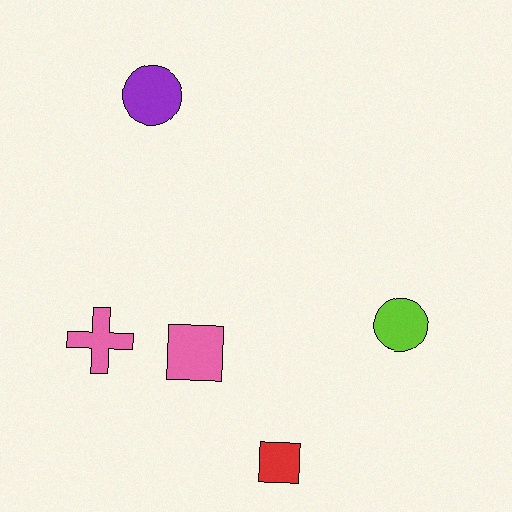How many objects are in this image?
There are 5 objects.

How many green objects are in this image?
There are no green objects.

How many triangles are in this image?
There are no triangles.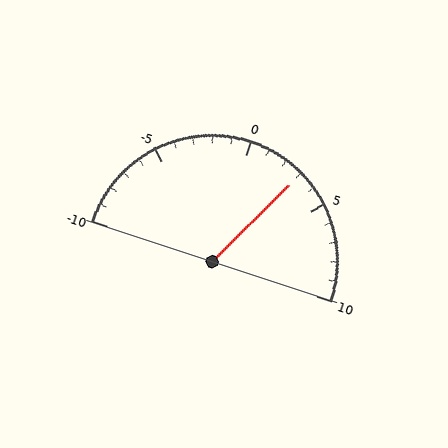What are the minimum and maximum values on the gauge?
The gauge ranges from -10 to 10.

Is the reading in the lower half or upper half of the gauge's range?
The reading is in the upper half of the range (-10 to 10).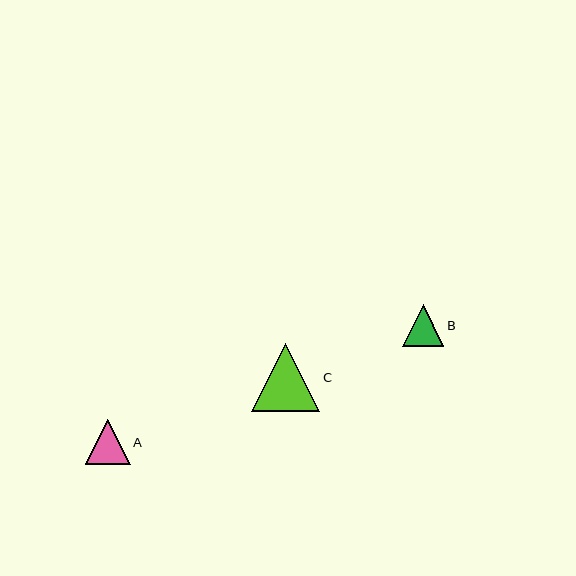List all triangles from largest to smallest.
From largest to smallest: C, A, B.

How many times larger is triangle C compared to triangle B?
Triangle C is approximately 1.6 times the size of triangle B.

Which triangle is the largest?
Triangle C is the largest with a size of approximately 68 pixels.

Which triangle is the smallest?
Triangle B is the smallest with a size of approximately 41 pixels.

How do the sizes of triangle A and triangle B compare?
Triangle A and triangle B are approximately the same size.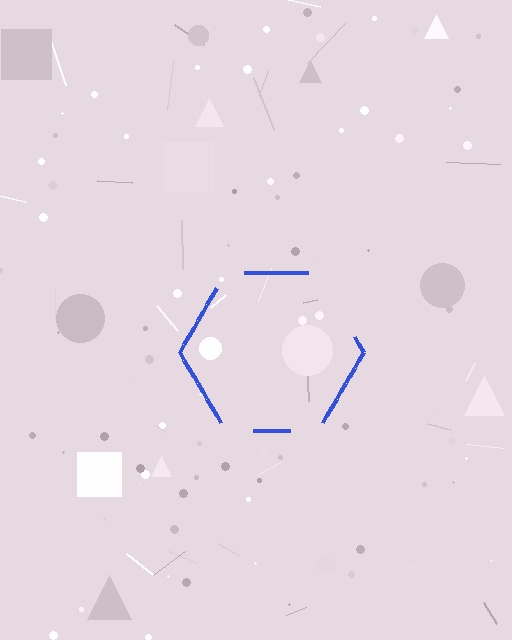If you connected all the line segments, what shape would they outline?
They would outline a hexagon.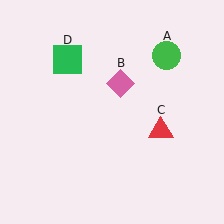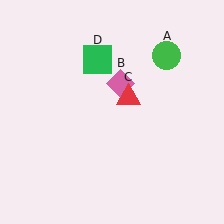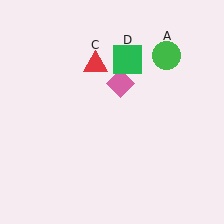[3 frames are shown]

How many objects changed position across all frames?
2 objects changed position: red triangle (object C), green square (object D).